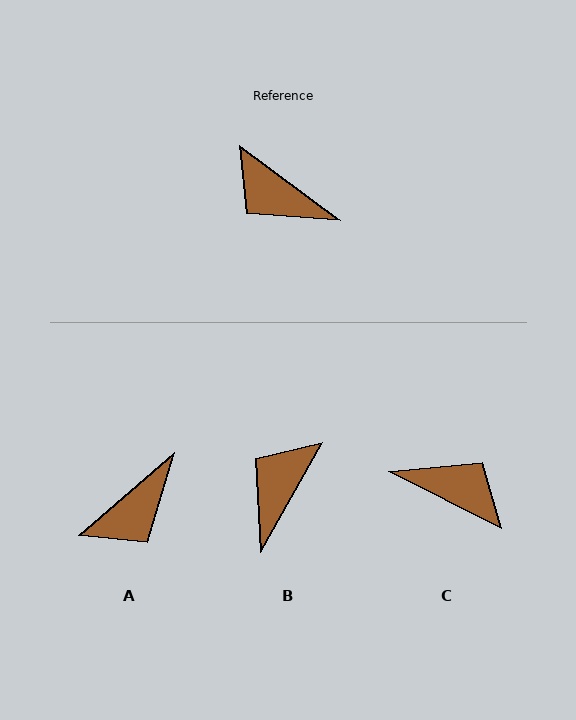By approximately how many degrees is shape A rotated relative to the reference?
Approximately 78 degrees counter-clockwise.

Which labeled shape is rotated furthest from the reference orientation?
C, about 170 degrees away.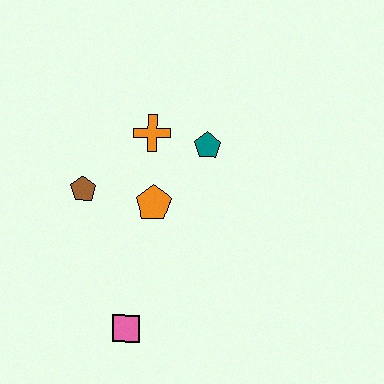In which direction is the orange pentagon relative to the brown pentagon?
The orange pentagon is to the right of the brown pentagon.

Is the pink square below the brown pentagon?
Yes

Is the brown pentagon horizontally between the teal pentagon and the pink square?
No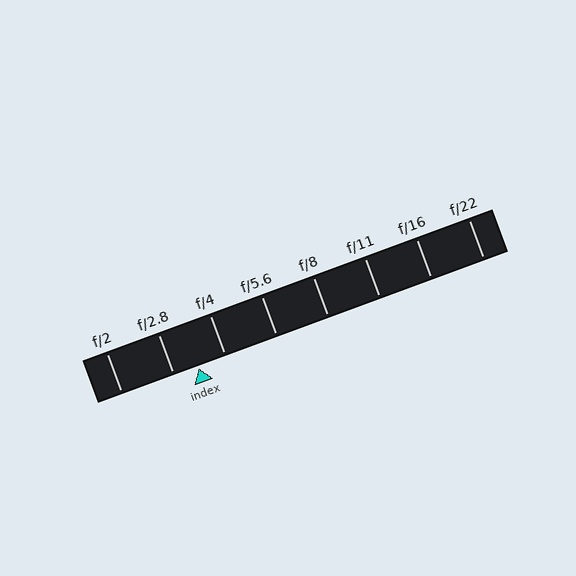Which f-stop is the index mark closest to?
The index mark is closest to f/2.8.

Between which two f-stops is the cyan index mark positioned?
The index mark is between f/2.8 and f/4.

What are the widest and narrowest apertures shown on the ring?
The widest aperture shown is f/2 and the narrowest is f/22.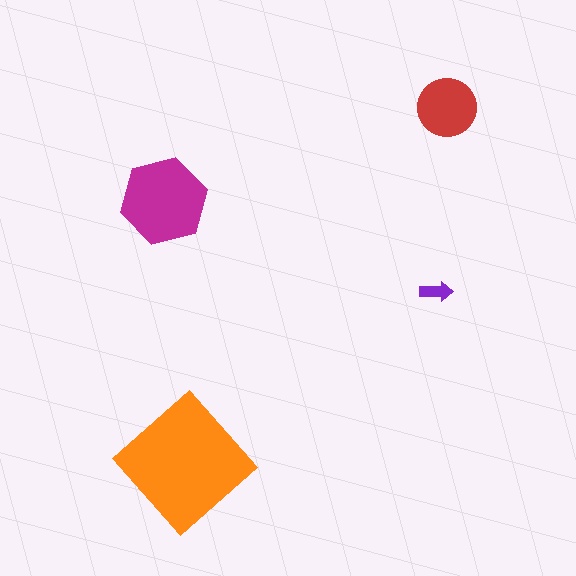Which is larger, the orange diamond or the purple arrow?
The orange diamond.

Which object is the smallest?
The purple arrow.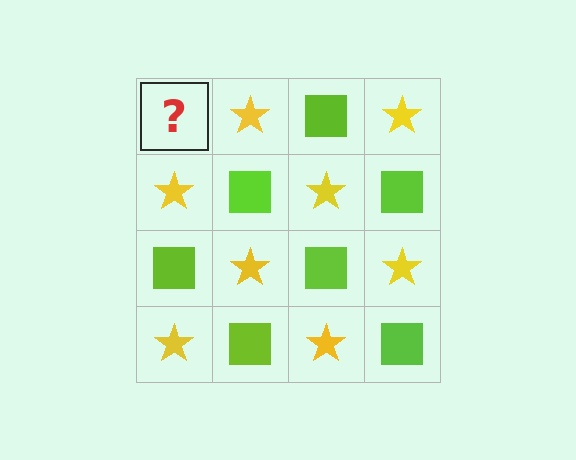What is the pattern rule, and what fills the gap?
The rule is that it alternates lime square and yellow star in a checkerboard pattern. The gap should be filled with a lime square.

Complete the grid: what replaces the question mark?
The question mark should be replaced with a lime square.